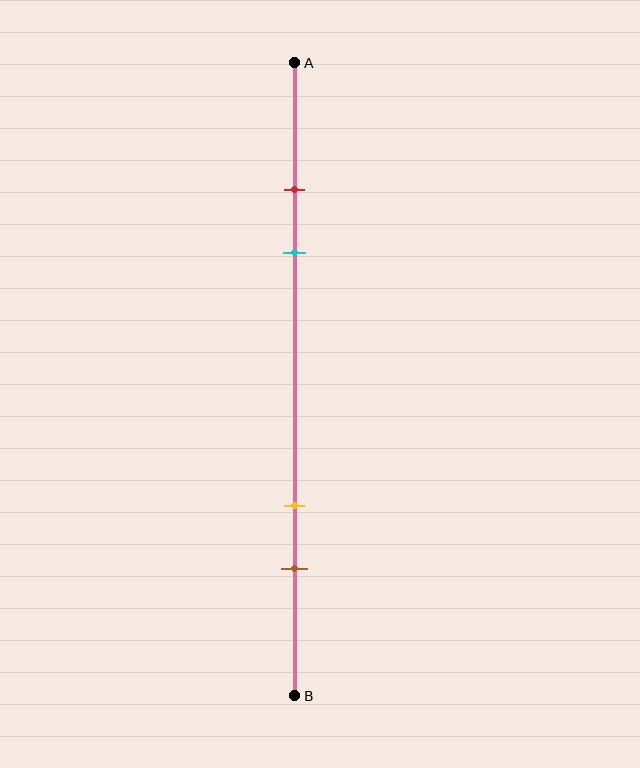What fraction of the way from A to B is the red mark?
The red mark is approximately 20% (0.2) of the way from A to B.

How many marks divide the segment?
There are 4 marks dividing the segment.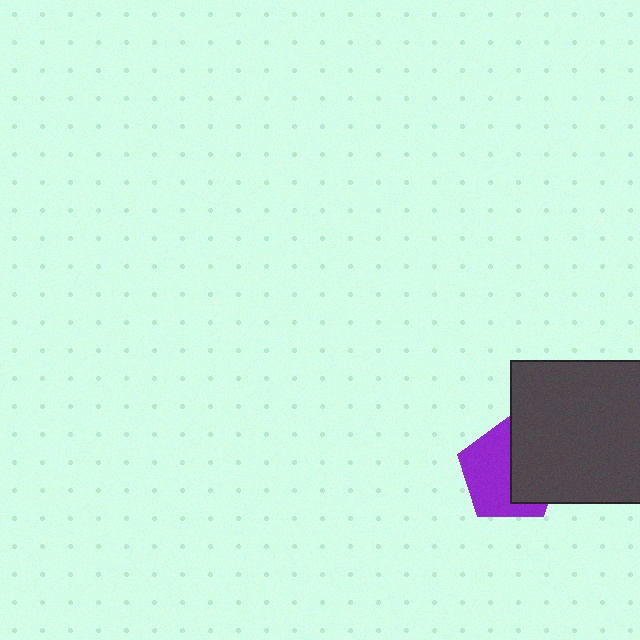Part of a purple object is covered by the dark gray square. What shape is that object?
It is a pentagon.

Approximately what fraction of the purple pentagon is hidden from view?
Roughly 45% of the purple pentagon is hidden behind the dark gray square.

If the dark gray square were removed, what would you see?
You would see the complete purple pentagon.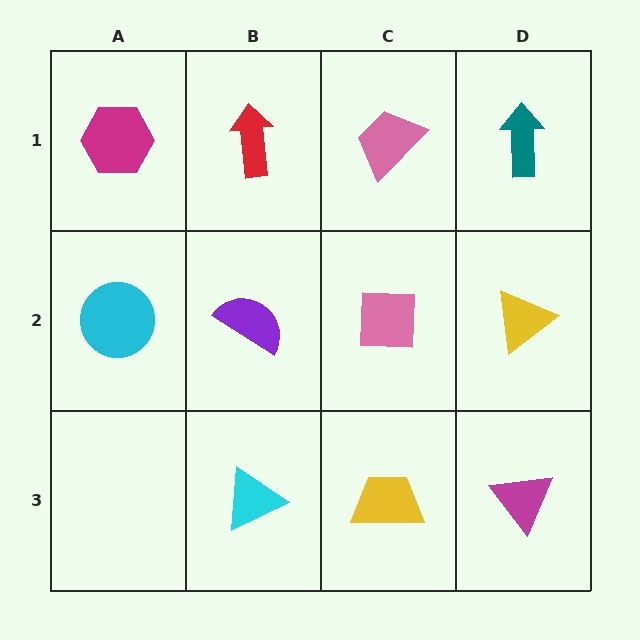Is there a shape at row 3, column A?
No, that cell is empty.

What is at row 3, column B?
A cyan triangle.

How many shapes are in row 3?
3 shapes.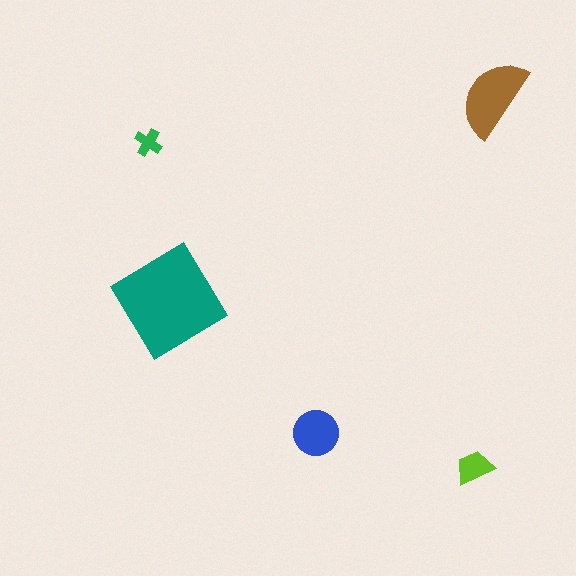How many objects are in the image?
There are 5 objects in the image.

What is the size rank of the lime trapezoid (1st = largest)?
4th.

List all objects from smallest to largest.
The green cross, the lime trapezoid, the blue circle, the brown semicircle, the teal diamond.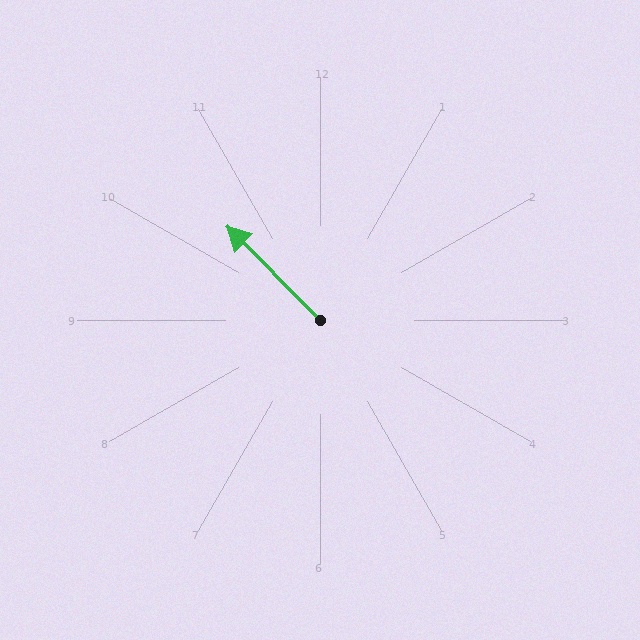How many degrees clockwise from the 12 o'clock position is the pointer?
Approximately 315 degrees.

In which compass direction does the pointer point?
Northwest.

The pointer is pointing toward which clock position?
Roughly 11 o'clock.